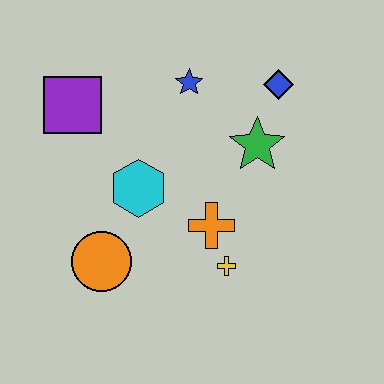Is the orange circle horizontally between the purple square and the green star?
Yes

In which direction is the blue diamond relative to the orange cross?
The blue diamond is above the orange cross.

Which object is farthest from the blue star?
The orange circle is farthest from the blue star.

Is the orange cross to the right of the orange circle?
Yes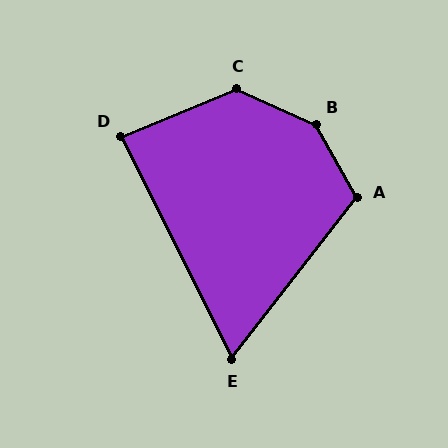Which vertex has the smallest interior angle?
E, at approximately 64 degrees.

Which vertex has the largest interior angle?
B, at approximately 143 degrees.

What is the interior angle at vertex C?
Approximately 134 degrees (obtuse).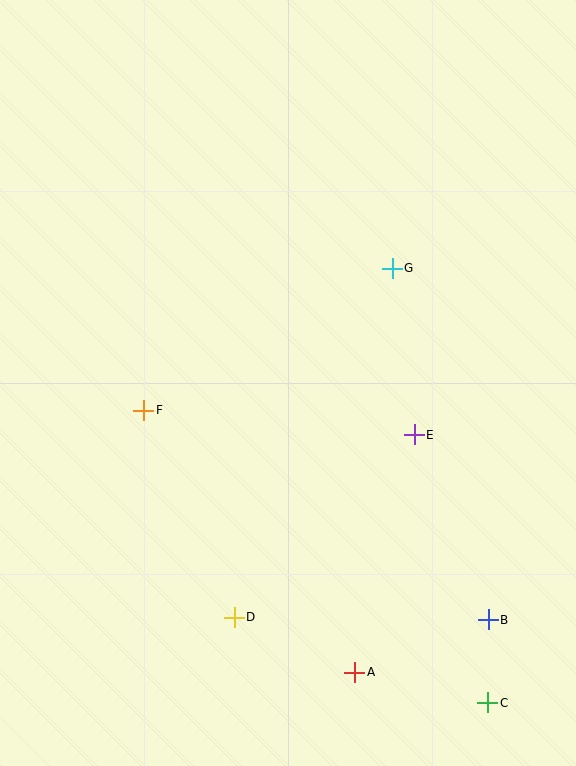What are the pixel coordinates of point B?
Point B is at (488, 620).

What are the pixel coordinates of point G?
Point G is at (392, 268).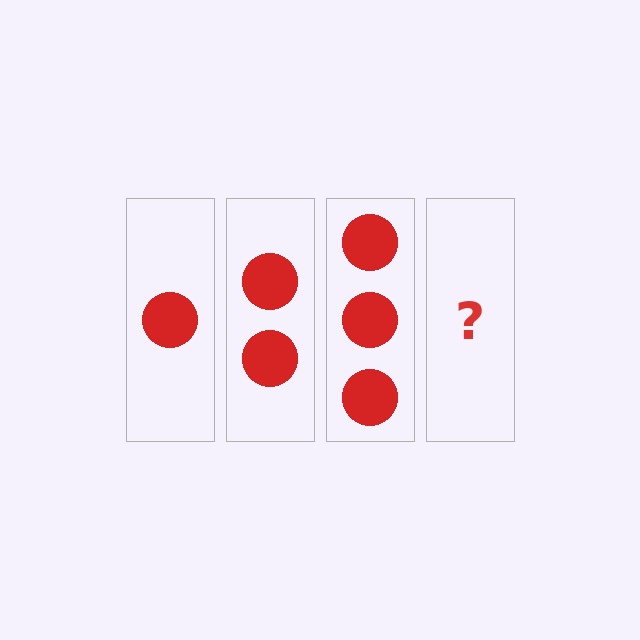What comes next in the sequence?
The next element should be 4 circles.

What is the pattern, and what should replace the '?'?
The pattern is that each step adds one more circle. The '?' should be 4 circles.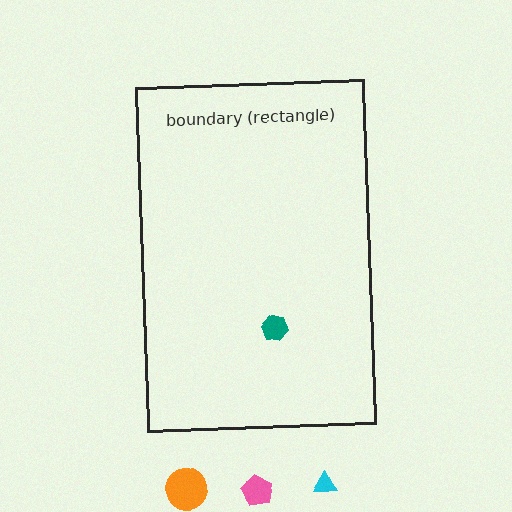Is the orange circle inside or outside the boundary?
Outside.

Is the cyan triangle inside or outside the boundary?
Outside.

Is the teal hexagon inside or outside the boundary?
Inside.